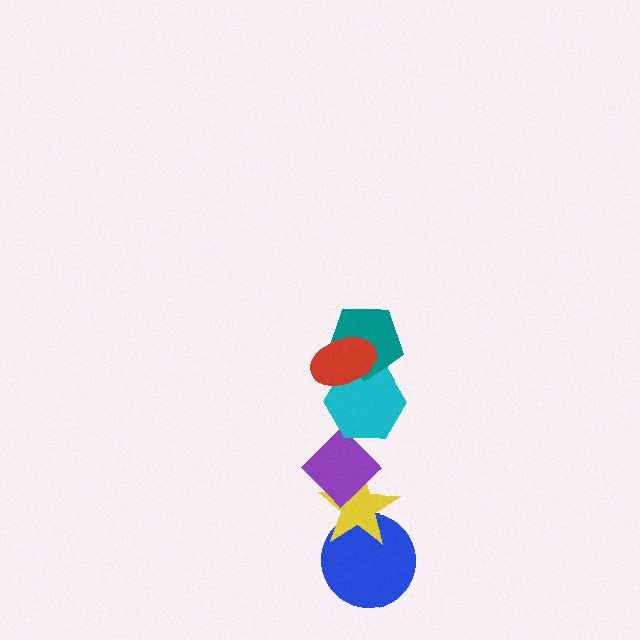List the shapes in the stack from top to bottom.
From top to bottom: the red ellipse, the teal pentagon, the cyan hexagon, the purple diamond, the yellow star, the blue circle.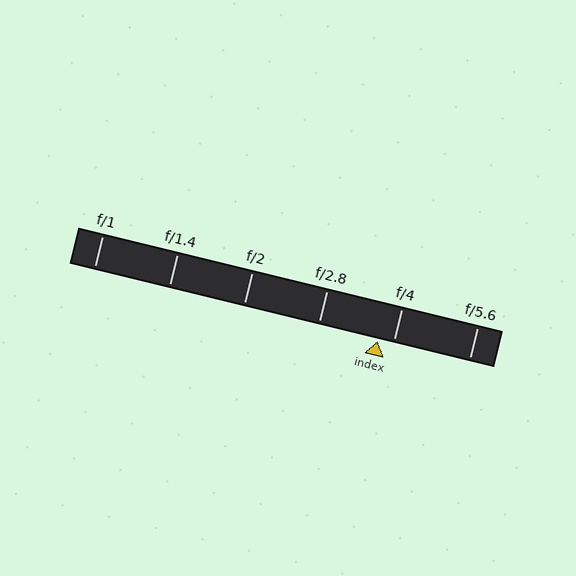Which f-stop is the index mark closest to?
The index mark is closest to f/4.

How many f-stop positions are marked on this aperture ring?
There are 6 f-stop positions marked.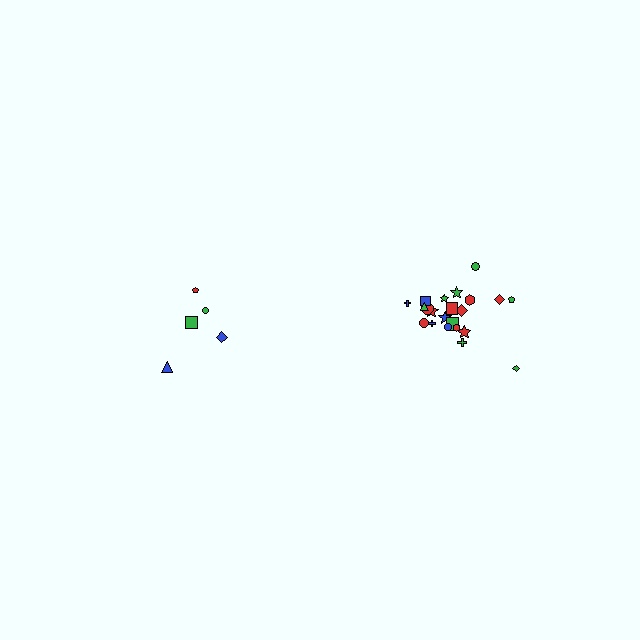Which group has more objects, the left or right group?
The right group.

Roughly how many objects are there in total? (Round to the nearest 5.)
Roughly 25 objects in total.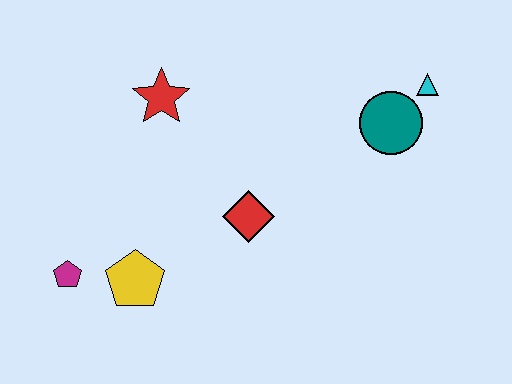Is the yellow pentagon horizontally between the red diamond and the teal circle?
No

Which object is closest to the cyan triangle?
The teal circle is closest to the cyan triangle.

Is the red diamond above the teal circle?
No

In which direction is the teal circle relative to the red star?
The teal circle is to the right of the red star.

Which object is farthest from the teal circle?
The magenta pentagon is farthest from the teal circle.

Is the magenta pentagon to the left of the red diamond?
Yes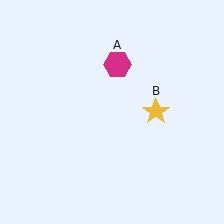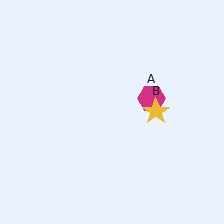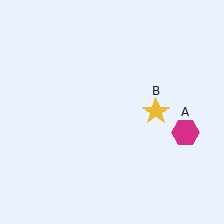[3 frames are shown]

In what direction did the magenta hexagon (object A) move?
The magenta hexagon (object A) moved down and to the right.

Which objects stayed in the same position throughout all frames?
Yellow star (object B) remained stationary.